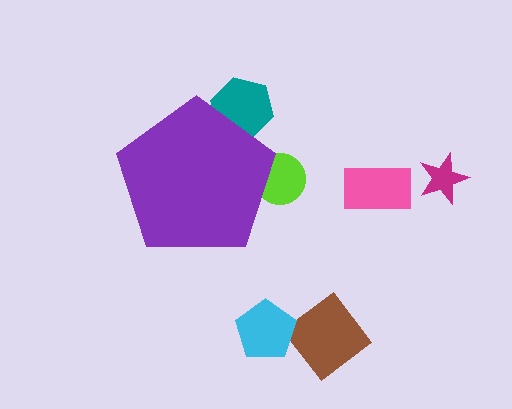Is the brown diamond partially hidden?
No, the brown diamond is fully visible.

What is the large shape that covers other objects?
A purple pentagon.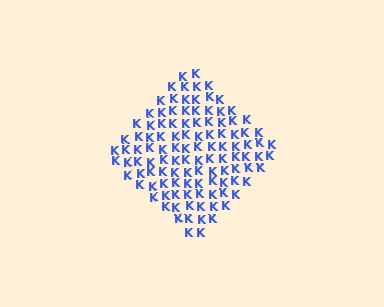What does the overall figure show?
The overall figure shows a diamond.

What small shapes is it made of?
It is made of small letter K's.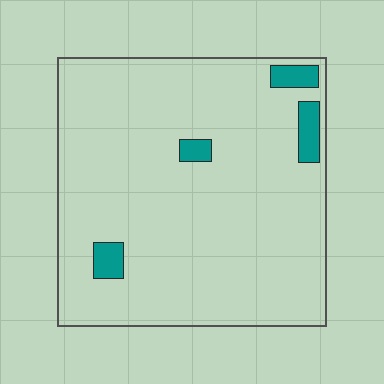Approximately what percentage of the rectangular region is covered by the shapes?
Approximately 5%.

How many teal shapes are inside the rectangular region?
4.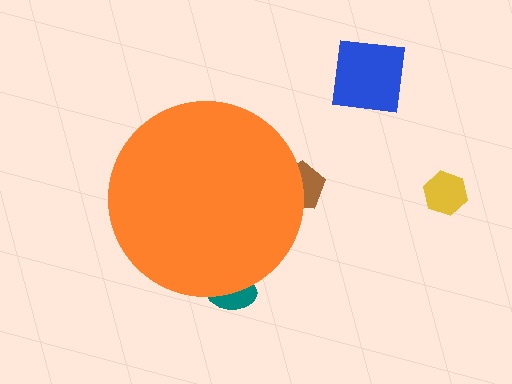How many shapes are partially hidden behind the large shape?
2 shapes are partially hidden.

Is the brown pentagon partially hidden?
Yes, the brown pentagon is partially hidden behind the orange circle.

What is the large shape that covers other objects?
An orange circle.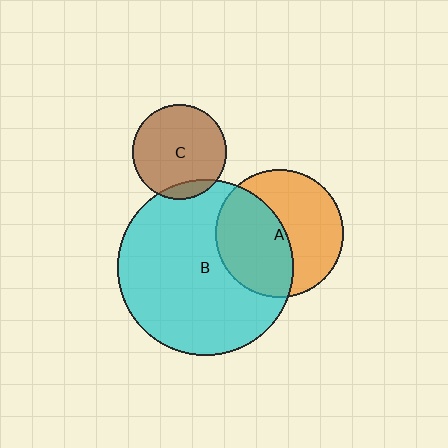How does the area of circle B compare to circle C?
Approximately 3.5 times.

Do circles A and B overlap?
Yes.